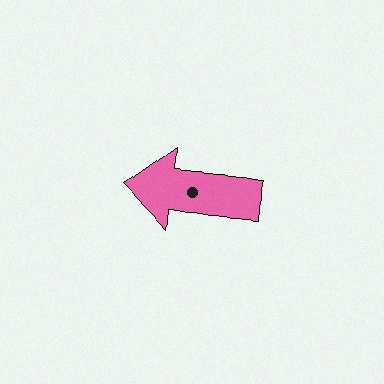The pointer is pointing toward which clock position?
Roughly 9 o'clock.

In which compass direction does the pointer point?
West.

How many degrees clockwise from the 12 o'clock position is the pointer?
Approximately 275 degrees.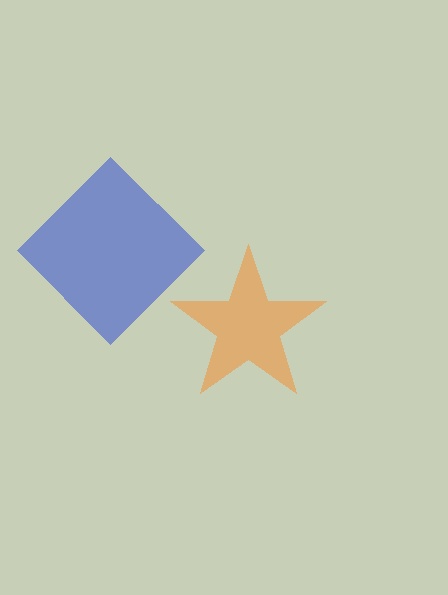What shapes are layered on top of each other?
The layered shapes are: a blue diamond, an orange star.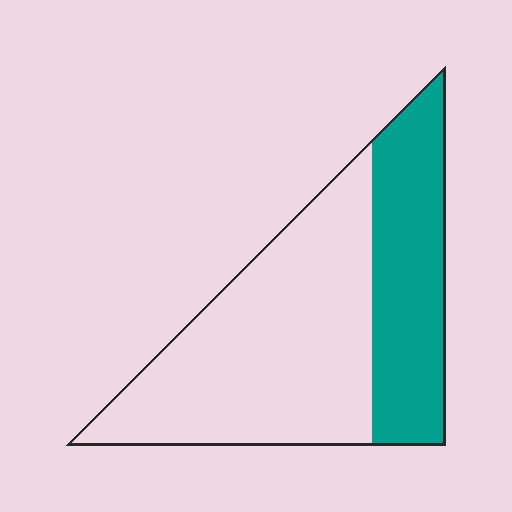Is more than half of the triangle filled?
No.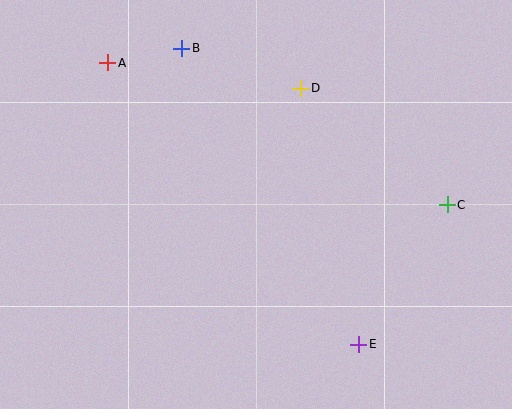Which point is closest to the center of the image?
Point D at (301, 88) is closest to the center.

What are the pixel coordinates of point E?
Point E is at (359, 344).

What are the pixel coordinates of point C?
Point C is at (447, 205).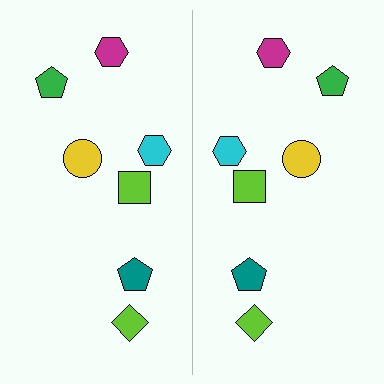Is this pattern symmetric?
Yes, this pattern has bilateral (reflection) symmetry.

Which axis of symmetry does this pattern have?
The pattern has a vertical axis of symmetry running through the center of the image.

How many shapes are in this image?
There are 14 shapes in this image.